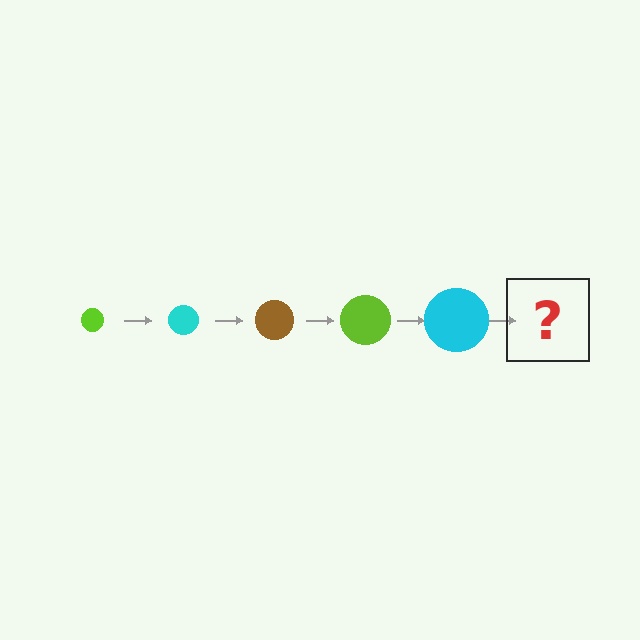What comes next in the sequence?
The next element should be a brown circle, larger than the previous one.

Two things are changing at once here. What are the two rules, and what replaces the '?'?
The two rules are that the circle grows larger each step and the color cycles through lime, cyan, and brown. The '?' should be a brown circle, larger than the previous one.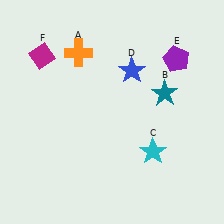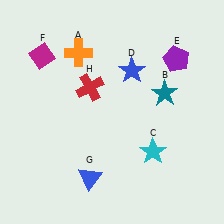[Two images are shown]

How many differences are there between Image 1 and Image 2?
There are 2 differences between the two images.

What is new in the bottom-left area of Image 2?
A blue triangle (G) was added in the bottom-left area of Image 2.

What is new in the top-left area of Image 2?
A red cross (H) was added in the top-left area of Image 2.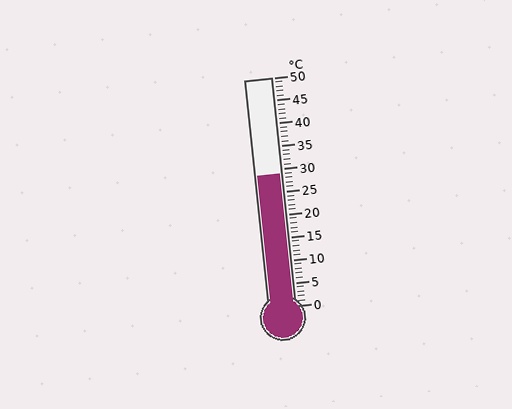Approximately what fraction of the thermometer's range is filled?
The thermometer is filled to approximately 60% of its range.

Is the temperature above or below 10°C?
The temperature is above 10°C.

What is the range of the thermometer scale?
The thermometer scale ranges from 0°C to 50°C.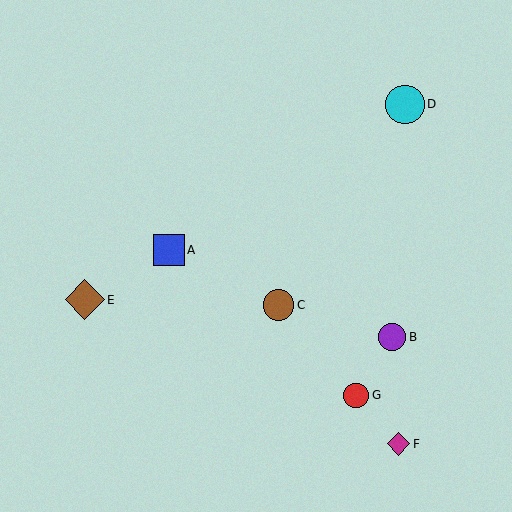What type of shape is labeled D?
Shape D is a cyan circle.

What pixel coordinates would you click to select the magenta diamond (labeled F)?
Click at (399, 444) to select the magenta diamond F.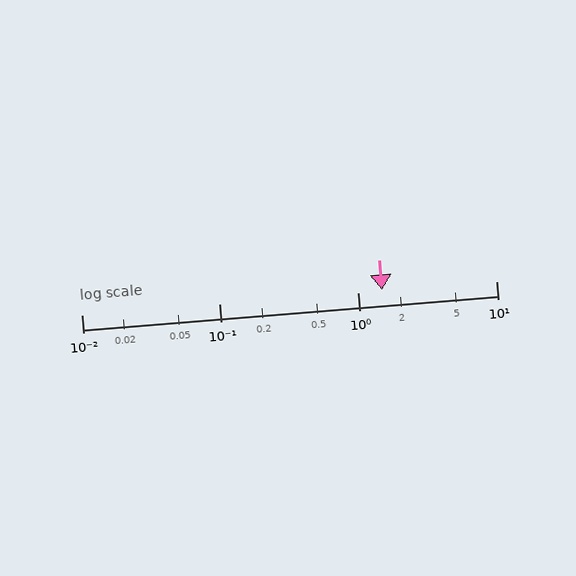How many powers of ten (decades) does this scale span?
The scale spans 3 decades, from 0.01 to 10.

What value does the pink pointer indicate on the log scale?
The pointer indicates approximately 1.5.